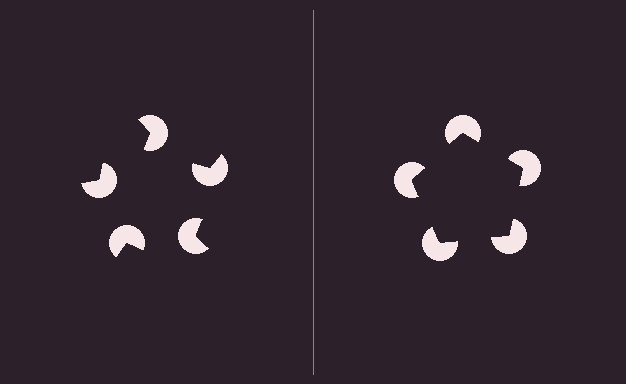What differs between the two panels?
The pac-man discs are positioned identically on both sides; only the wedge orientations differ. On the right they align to a pentagon; on the left they are misaligned.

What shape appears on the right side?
An illusory pentagon.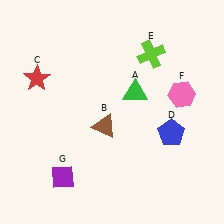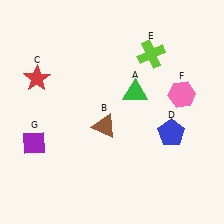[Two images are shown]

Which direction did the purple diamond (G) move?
The purple diamond (G) moved up.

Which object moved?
The purple diamond (G) moved up.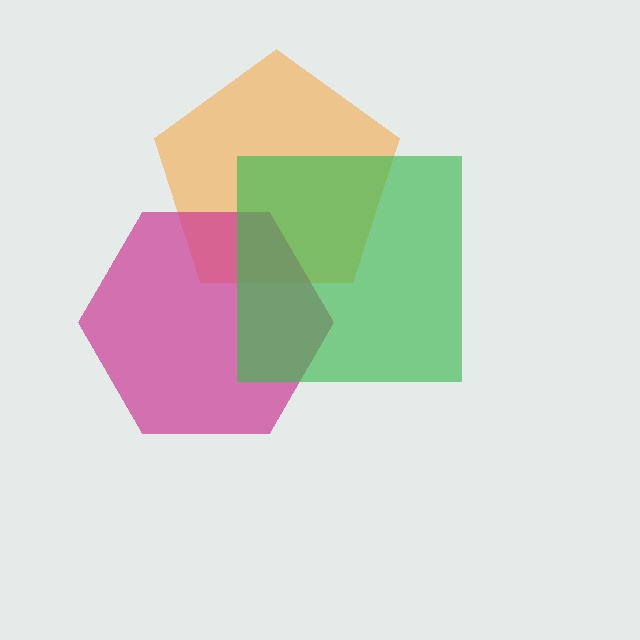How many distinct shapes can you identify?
There are 3 distinct shapes: an orange pentagon, a magenta hexagon, a green square.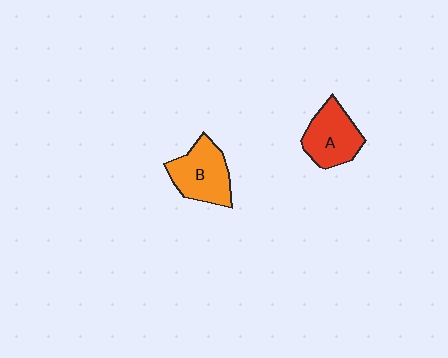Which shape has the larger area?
Shape B (orange).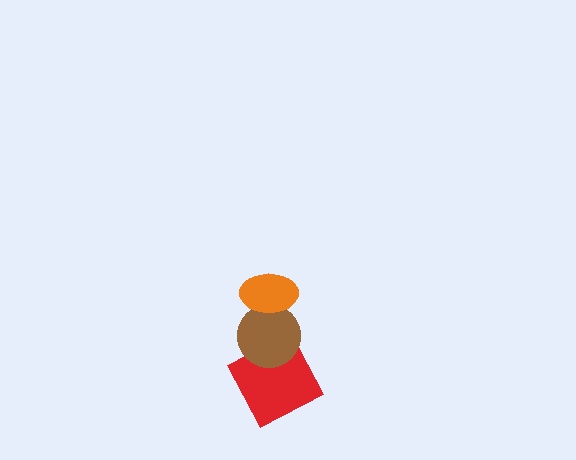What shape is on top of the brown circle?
The orange ellipse is on top of the brown circle.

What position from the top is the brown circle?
The brown circle is 2nd from the top.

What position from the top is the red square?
The red square is 3rd from the top.